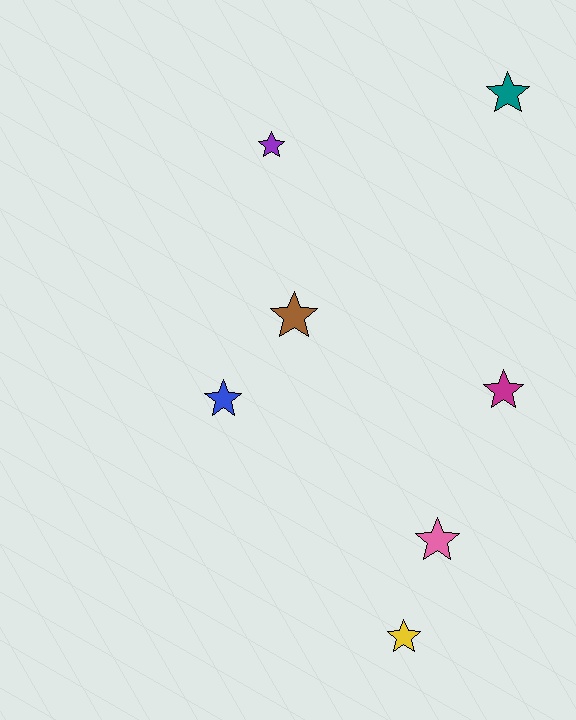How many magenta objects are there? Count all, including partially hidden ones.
There is 1 magenta object.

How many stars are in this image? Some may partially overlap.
There are 7 stars.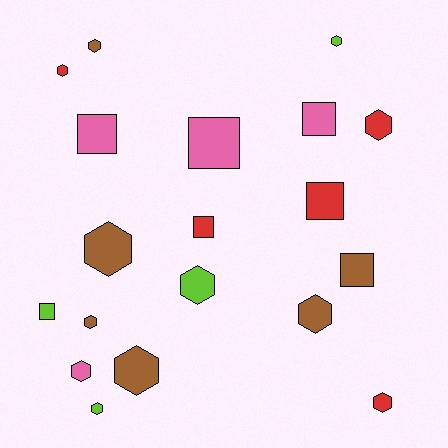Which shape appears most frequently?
Hexagon, with 12 objects.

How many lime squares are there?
There is 1 lime square.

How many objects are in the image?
There are 19 objects.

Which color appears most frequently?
Brown, with 6 objects.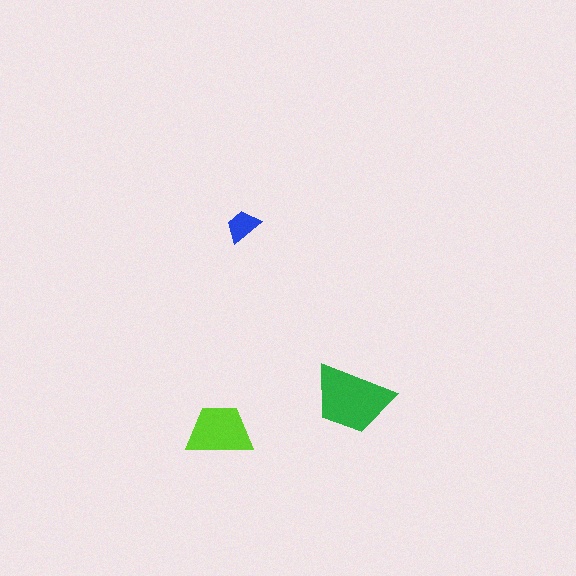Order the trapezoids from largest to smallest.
the green one, the lime one, the blue one.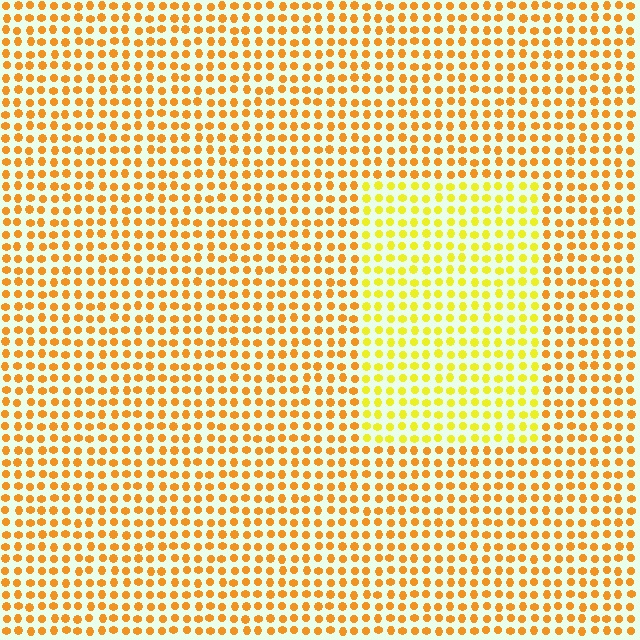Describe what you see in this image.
The image is filled with small orange elements in a uniform arrangement. A rectangle-shaped region is visible where the elements are tinted to a slightly different hue, forming a subtle color boundary.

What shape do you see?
I see a rectangle.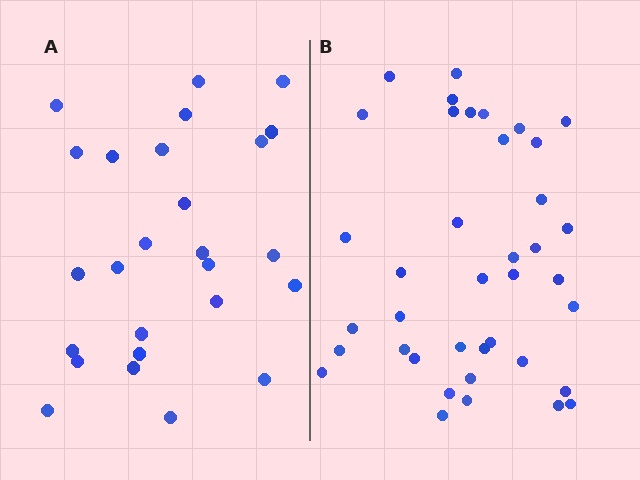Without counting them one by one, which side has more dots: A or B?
Region B (the right region) has more dots.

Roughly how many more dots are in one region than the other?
Region B has approximately 15 more dots than region A.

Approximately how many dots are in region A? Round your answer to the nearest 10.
About 30 dots. (The exact count is 26, which rounds to 30.)